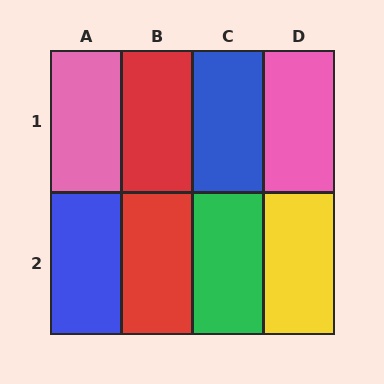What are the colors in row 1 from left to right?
Pink, red, blue, pink.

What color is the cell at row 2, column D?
Yellow.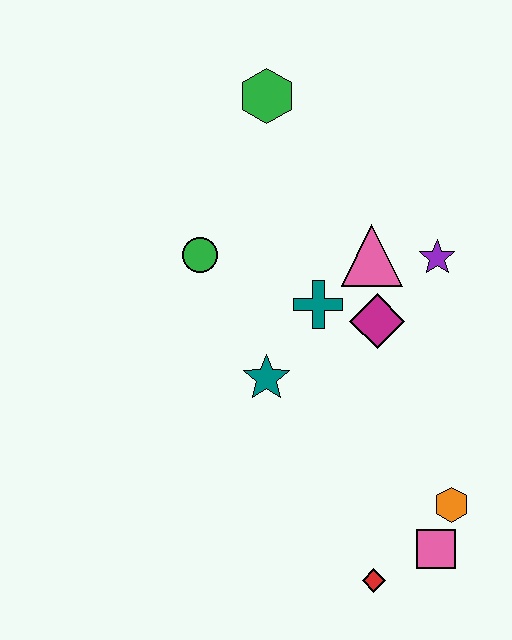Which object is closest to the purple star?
The pink triangle is closest to the purple star.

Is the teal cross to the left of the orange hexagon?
Yes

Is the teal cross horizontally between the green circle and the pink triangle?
Yes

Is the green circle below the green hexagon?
Yes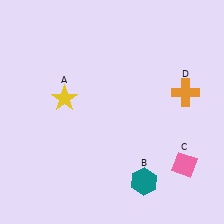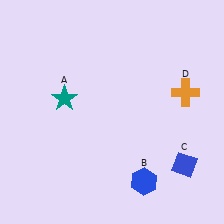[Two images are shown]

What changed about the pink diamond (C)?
In Image 1, C is pink. In Image 2, it changed to blue.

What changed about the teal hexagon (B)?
In Image 1, B is teal. In Image 2, it changed to blue.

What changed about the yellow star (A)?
In Image 1, A is yellow. In Image 2, it changed to teal.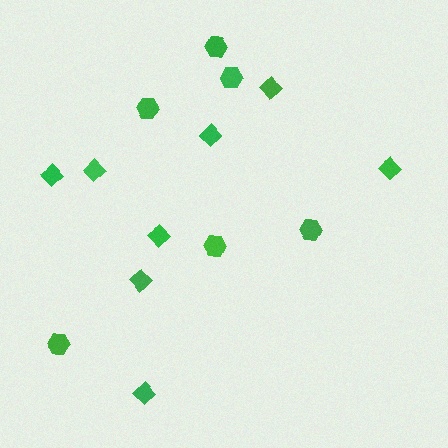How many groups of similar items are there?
There are 2 groups: one group of diamonds (8) and one group of hexagons (6).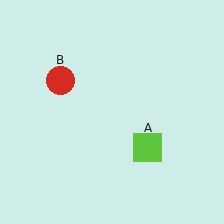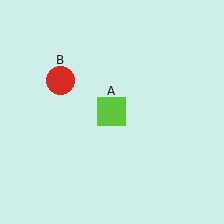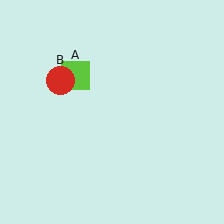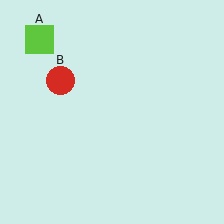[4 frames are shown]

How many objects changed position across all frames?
1 object changed position: lime square (object A).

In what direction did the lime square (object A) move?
The lime square (object A) moved up and to the left.